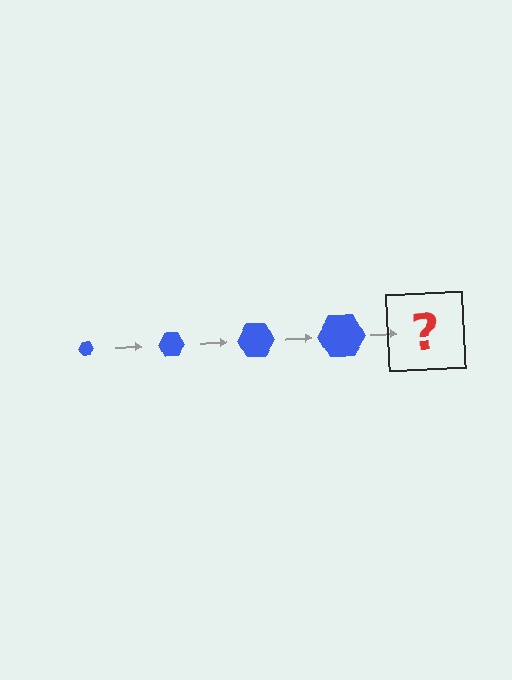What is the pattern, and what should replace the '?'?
The pattern is that the hexagon gets progressively larger each step. The '?' should be a blue hexagon, larger than the previous one.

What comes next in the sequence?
The next element should be a blue hexagon, larger than the previous one.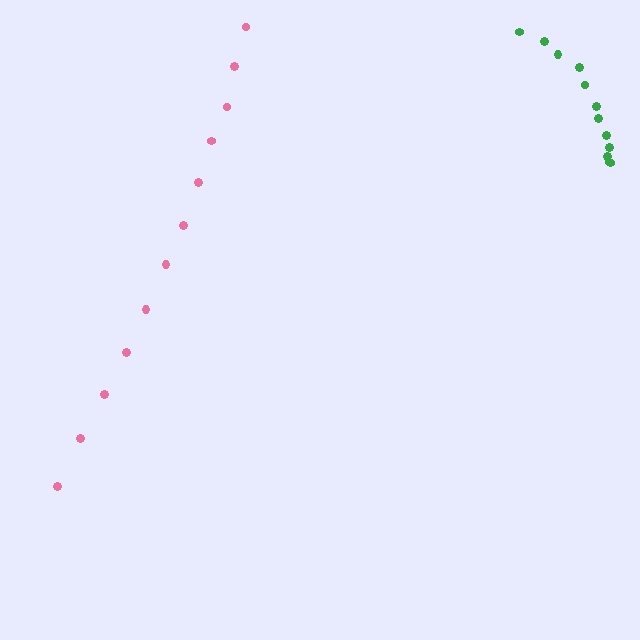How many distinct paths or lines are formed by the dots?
There are 2 distinct paths.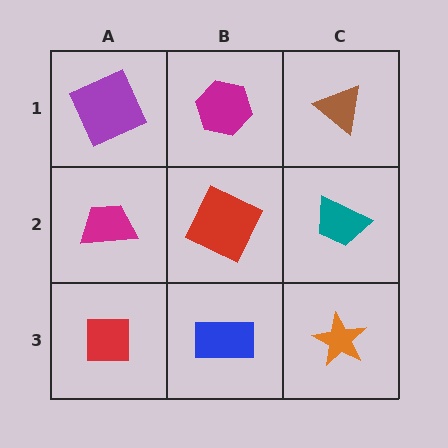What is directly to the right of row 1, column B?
A brown triangle.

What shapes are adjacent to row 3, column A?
A magenta trapezoid (row 2, column A), a blue rectangle (row 3, column B).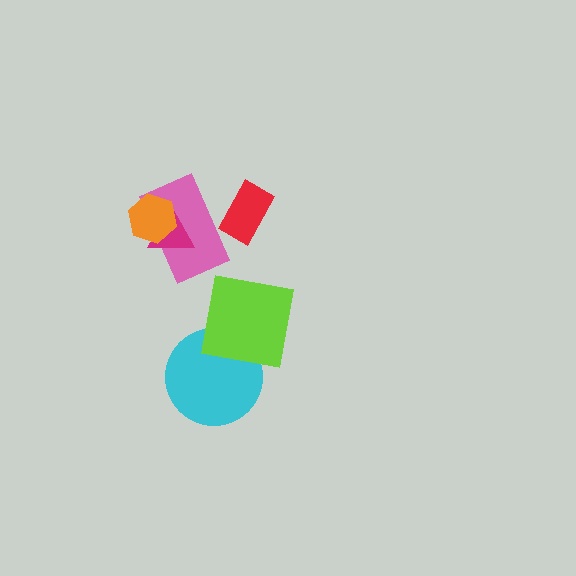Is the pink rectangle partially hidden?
Yes, it is partially covered by another shape.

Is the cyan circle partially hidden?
Yes, it is partially covered by another shape.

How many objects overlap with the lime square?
1 object overlaps with the lime square.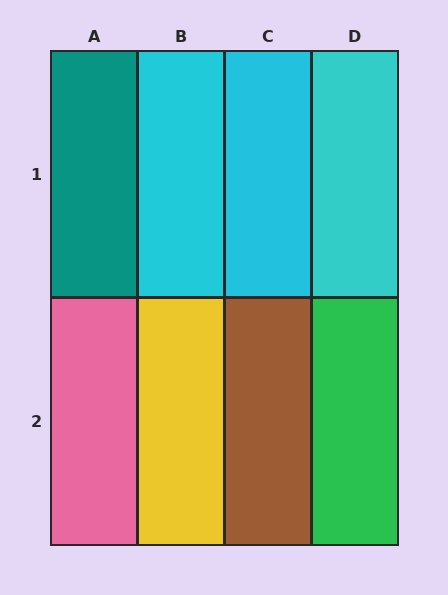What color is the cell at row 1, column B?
Cyan.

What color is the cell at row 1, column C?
Cyan.